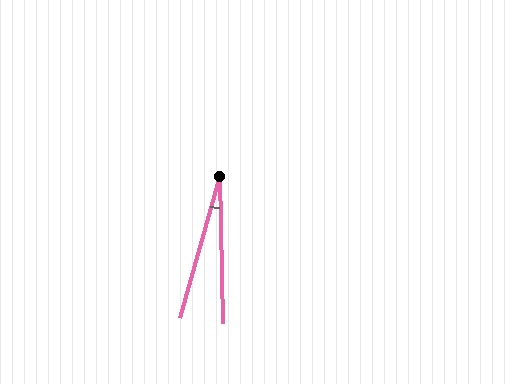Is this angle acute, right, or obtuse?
It is acute.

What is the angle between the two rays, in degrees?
Approximately 17 degrees.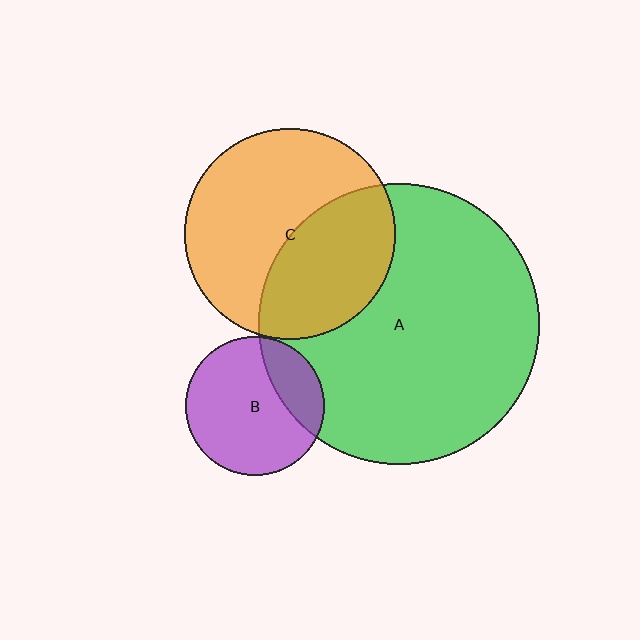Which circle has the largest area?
Circle A (green).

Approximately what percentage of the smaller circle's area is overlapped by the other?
Approximately 25%.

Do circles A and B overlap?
Yes.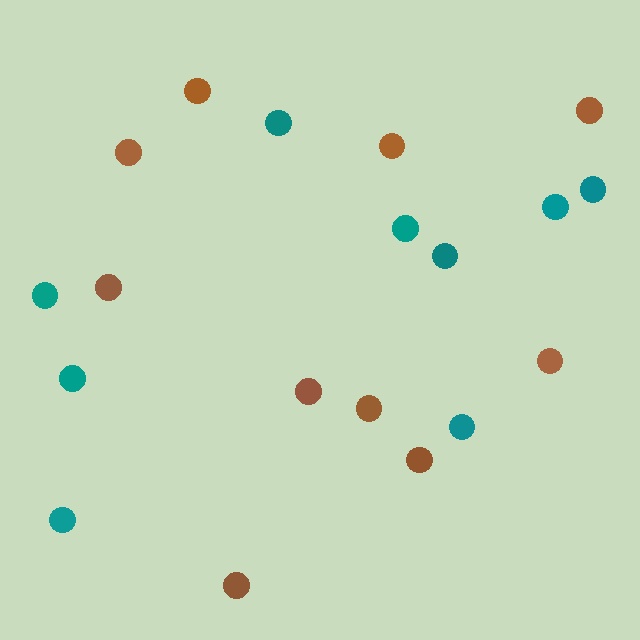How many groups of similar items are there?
There are 2 groups: one group of teal circles (9) and one group of brown circles (10).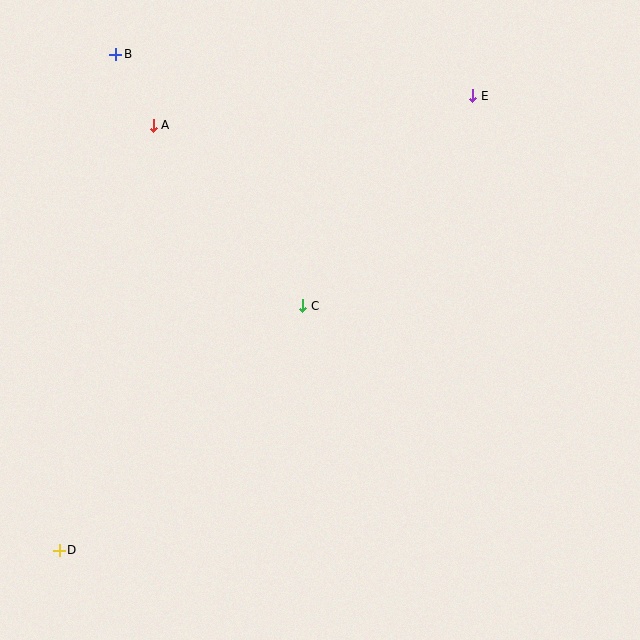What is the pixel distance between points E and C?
The distance between E and C is 270 pixels.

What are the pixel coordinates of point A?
Point A is at (153, 125).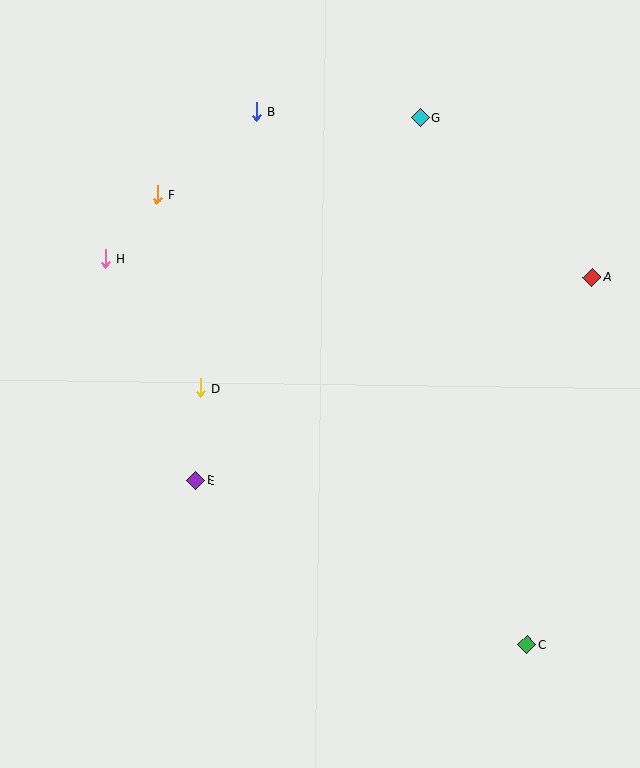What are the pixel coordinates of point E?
Point E is at (196, 481).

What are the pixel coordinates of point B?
Point B is at (256, 112).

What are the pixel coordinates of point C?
Point C is at (527, 644).